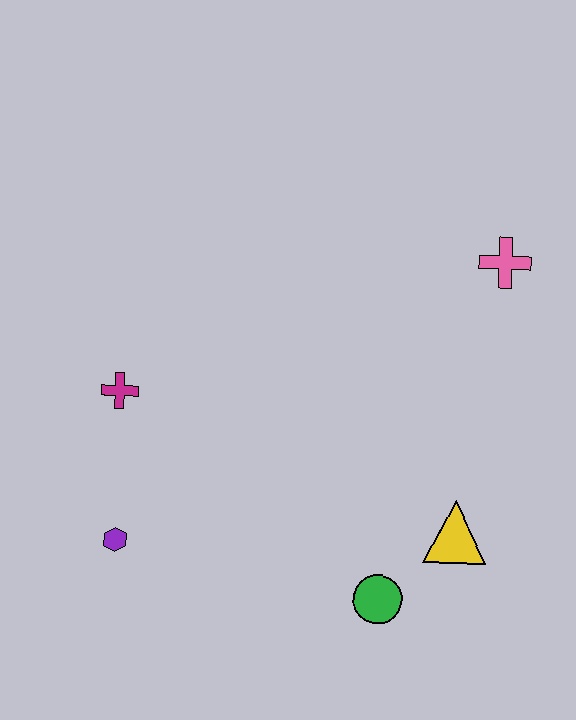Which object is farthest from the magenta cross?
The pink cross is farthest from the magenta cross.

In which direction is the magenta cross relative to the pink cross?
The magenta cross is to the left of the pink cross.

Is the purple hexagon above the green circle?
Yes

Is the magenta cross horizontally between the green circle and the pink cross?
No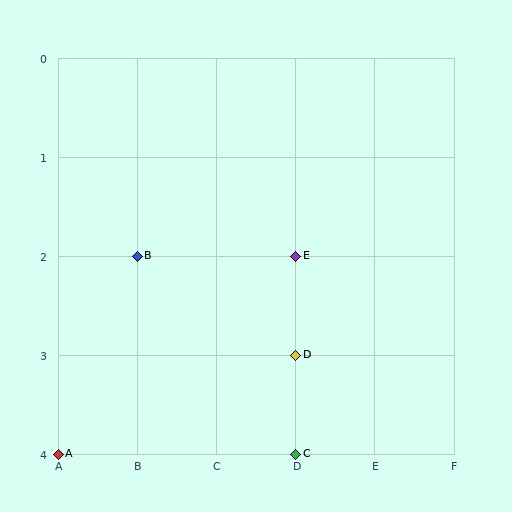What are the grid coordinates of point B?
Point B is at grid coordinates (B, 2).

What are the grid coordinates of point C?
Point C is at grid coordinates (D, 4).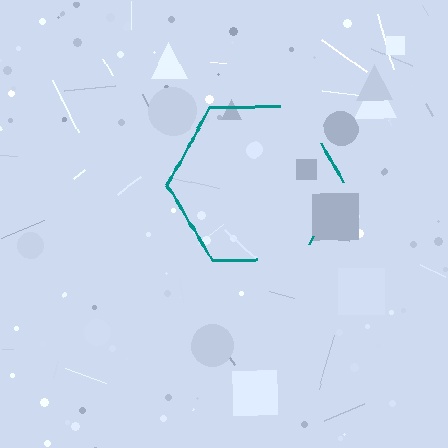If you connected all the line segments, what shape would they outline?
They would outline a hexagon.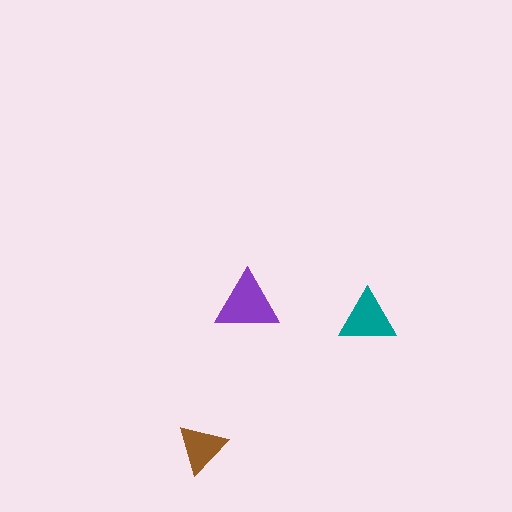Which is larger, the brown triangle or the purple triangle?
The purple one.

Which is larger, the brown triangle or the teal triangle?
The teal one.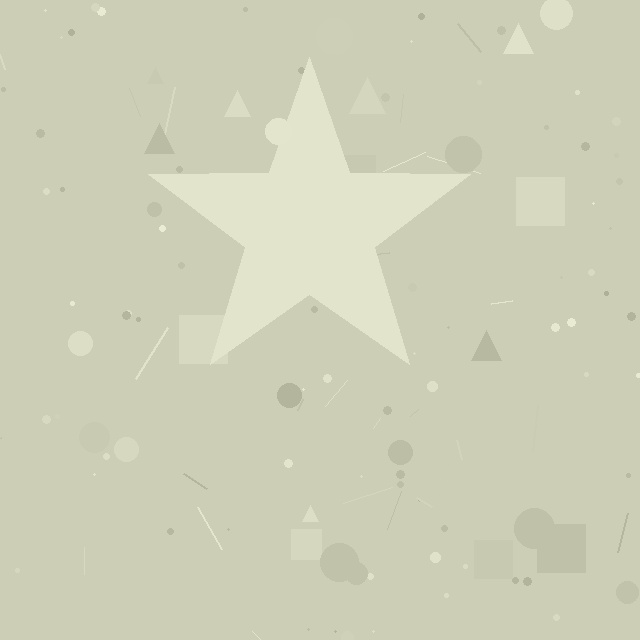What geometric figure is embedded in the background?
A star is embedded in the background.